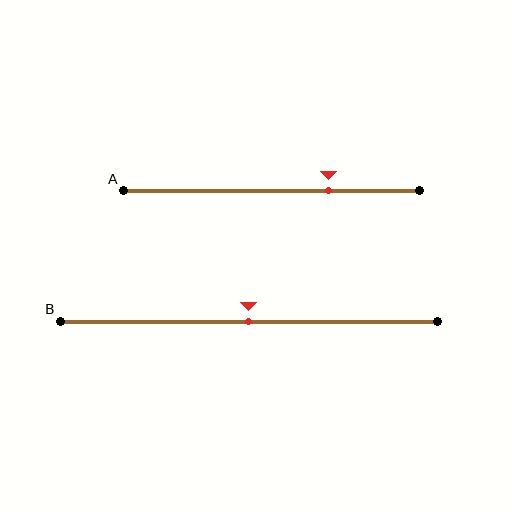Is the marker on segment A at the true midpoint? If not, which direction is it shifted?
No, the marker on segment A is shifted to the right by about 19% of the segment length.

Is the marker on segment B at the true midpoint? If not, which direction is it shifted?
Yes, the marker on segment B is at the true midpoint.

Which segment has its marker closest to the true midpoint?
Segment B has its marker closest to the true midpoint.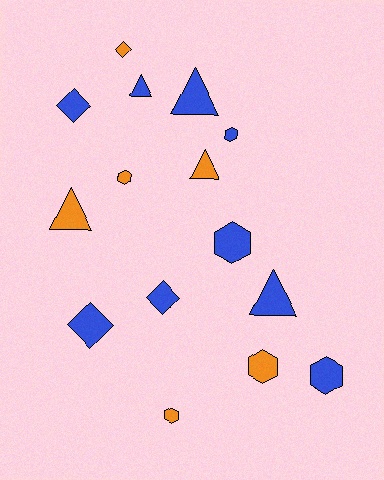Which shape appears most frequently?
Hexagon, with 6 objects.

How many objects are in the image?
There are 15 objects.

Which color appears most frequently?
Blue, with 9 objects.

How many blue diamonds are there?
There are 3 blue diamonds.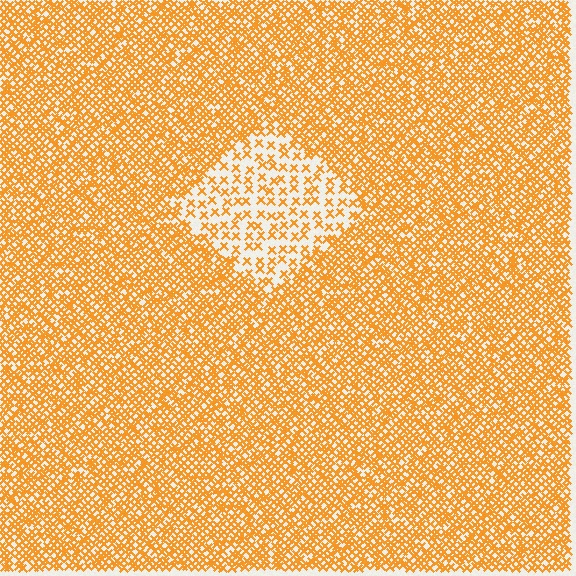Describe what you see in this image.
The image contains small orange elements arranged at two different densities. A diamond-shaped region is visible where the elements are less densely packed than the surrounding area.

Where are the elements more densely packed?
The elements are more densely packed outside the diamond boundary.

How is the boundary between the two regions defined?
The boundary is defined by a change in element density (approximately 2.6x ratio). All elements are the same color, size, and shape.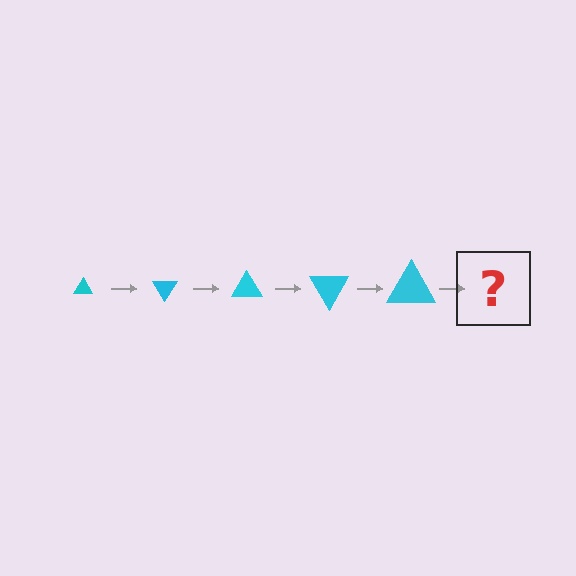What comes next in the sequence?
The next element should be a triangle, larger than the previous one and rotated 300 degrees from the start.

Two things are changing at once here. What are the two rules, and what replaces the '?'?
The two rules are that the triangle grows larger each step and it rotates 60 degrees each step. The '?' should be a triangle, larger than the previous one and rotated 300 degrees from the start.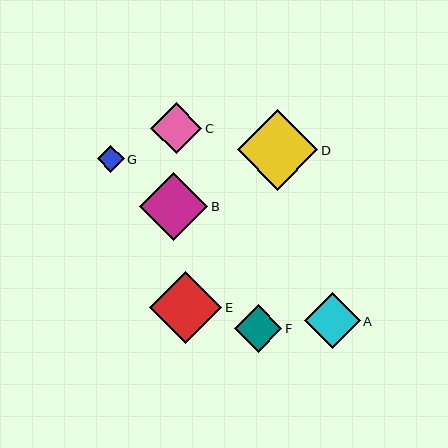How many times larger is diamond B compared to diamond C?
Diamond B is approximately 1.3 times the size of diamond C.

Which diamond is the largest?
Diamond D is the largest with a size of approximately 80 pixels.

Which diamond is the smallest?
Diamond G is the smallest with a size of approximately 27 pixels.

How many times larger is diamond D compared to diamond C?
Diamond D is approximately 1.6 times the size of diamond C.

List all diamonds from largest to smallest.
From largest to smallest: D, E, B, A, C, F, G.